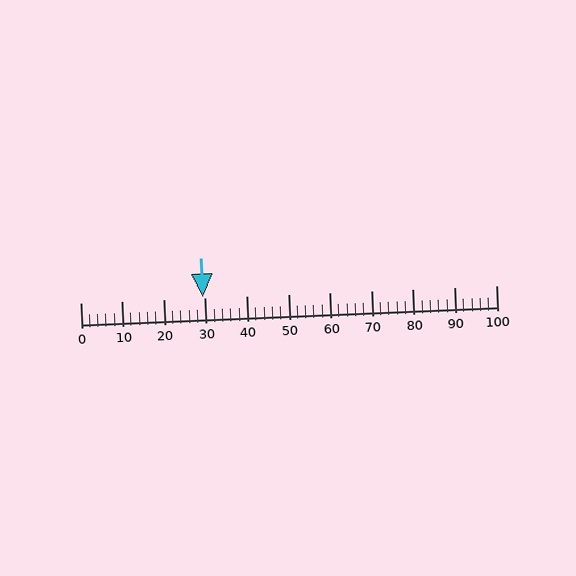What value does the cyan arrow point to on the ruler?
The cyan arrow points to approximately 29.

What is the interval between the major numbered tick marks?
The major tick marks are spaced 10 units apart.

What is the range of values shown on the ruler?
The ruler shows values from 0 to 100.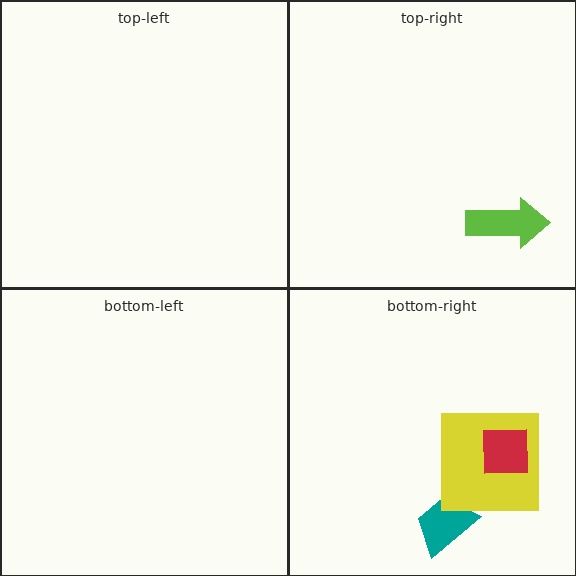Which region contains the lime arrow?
The top-right region.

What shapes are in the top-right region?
The lime arrow.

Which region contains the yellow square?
The bottom-right region.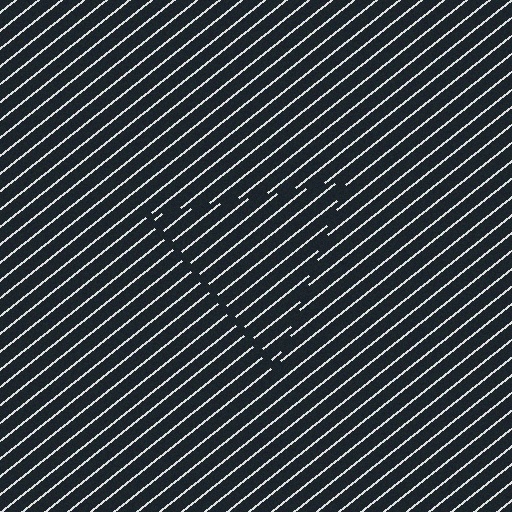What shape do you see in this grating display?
An illusory triangle. The interior of the shape contains the same grating, shifted by half a period — the contour is defined by the phase discontinuity where line-ends from the inner and outer gratings abut.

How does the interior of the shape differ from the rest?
The interior of the shape contains the same grating, shifted by half a period — the contour is defined by the phase discontinuity where line-ends from the inner and outer gratings abut.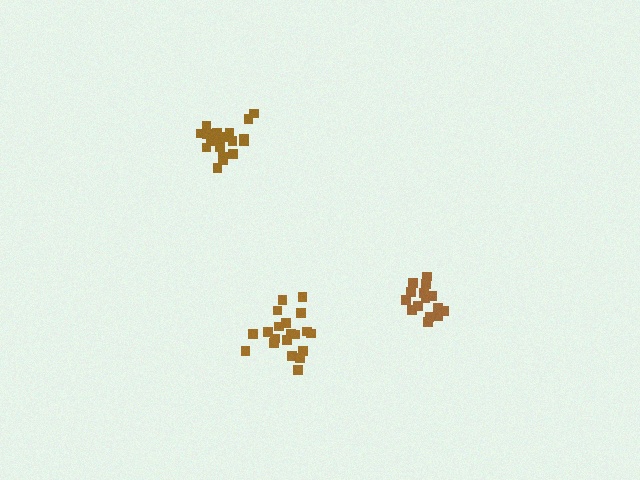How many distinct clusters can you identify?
There are 3 distinct clusters.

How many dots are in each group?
Group 1: 20 dots, Group 2: 19 dots, Group 3: 16 dots (55 total).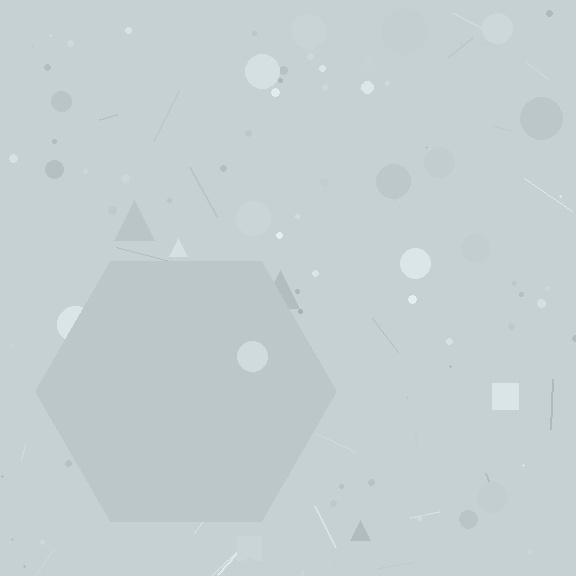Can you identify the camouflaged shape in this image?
The camouflaged shape is a hexagon.